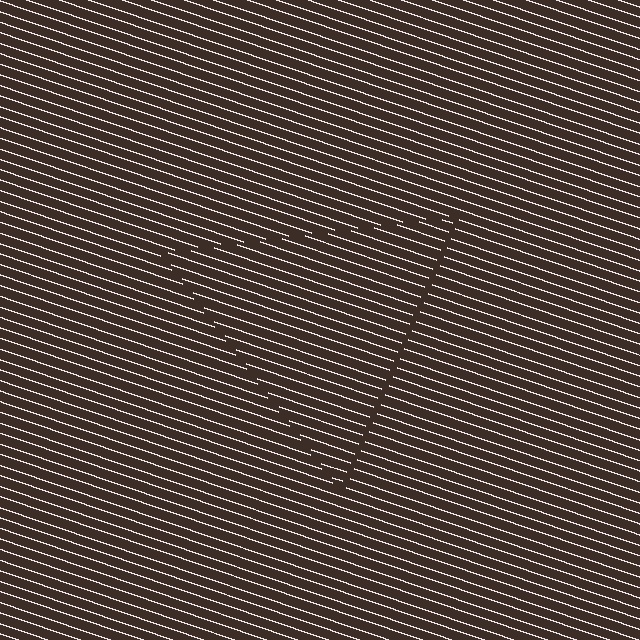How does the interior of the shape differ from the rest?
The interior of the shape contains the same grating, shifted by half a period — the contour is defined by the phase discontinuity where line-ends from the inner and outer gratings abut.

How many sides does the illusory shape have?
3 sides — the line-ends trace a triangle.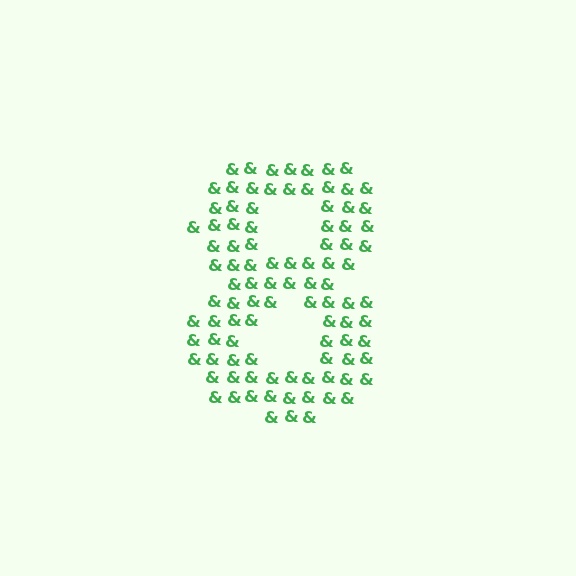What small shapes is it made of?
It is made of small ampersands.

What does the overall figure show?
The overall figure shows the digit 8.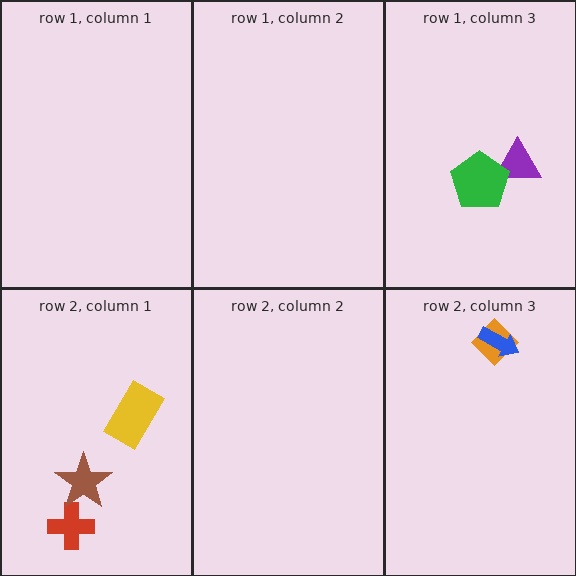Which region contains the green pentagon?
The row 1, column 3 region.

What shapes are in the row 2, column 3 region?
The orange diamond, the blue arrow.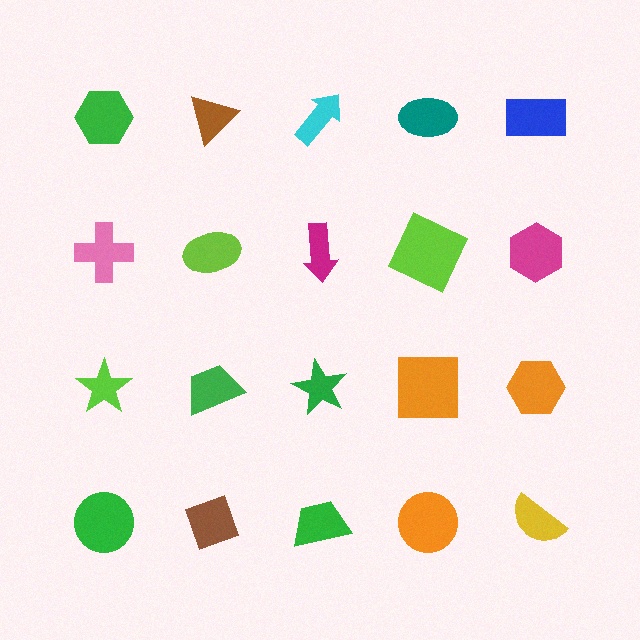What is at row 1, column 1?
A green hexagon.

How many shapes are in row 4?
5 shapes.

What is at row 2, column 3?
A magenta arrow.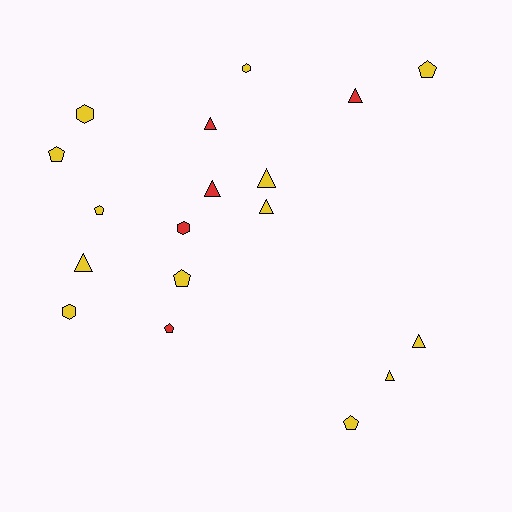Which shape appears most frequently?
Triangle, with 8 objects.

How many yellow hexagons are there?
There are 3 yellow hexagons.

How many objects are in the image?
There are 18 objects.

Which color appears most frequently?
Yellow, with 13 objects.